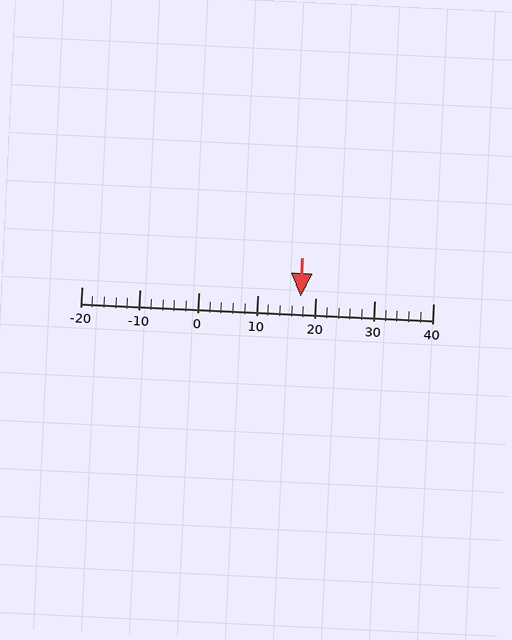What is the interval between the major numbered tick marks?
The major tick marks are spaced 10 units apart.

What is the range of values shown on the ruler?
The ruler shows values from -20 to 40.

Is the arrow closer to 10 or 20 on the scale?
The arrow is closer to 20.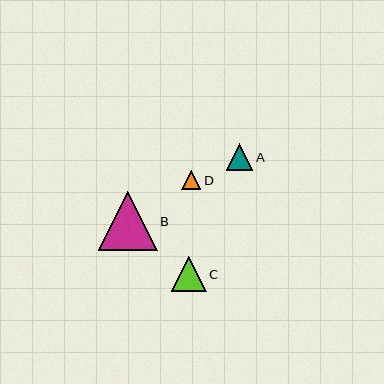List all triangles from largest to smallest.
From largest to smallest: B, C, A, D.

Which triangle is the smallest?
Triangle D is the smallest with a size of approximately 19 pixels.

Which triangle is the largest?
Triangle B is the largest with a size of approximately 59 pixels.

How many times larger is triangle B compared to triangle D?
Triangle B is approximately 3.1 times the size of triangle D.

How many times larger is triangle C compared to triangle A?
Triangle C is approximately 1.3 times the size of triangle A.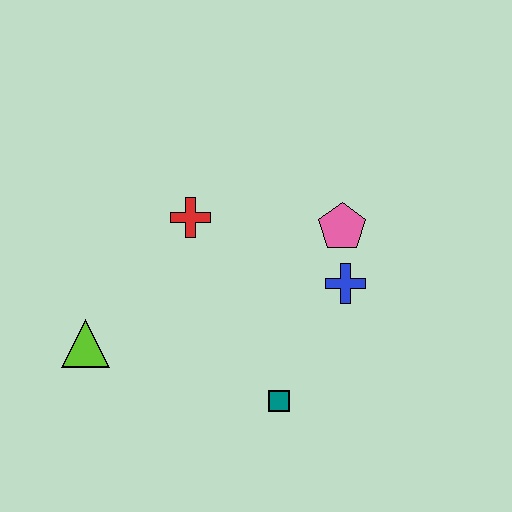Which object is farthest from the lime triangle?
The pink pentagon is farthest from the lime triangle.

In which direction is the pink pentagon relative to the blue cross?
The pink pentagon is above the blue cross.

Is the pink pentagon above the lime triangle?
Yes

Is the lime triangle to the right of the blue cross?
No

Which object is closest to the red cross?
The pink pentagon is closest to the red cross.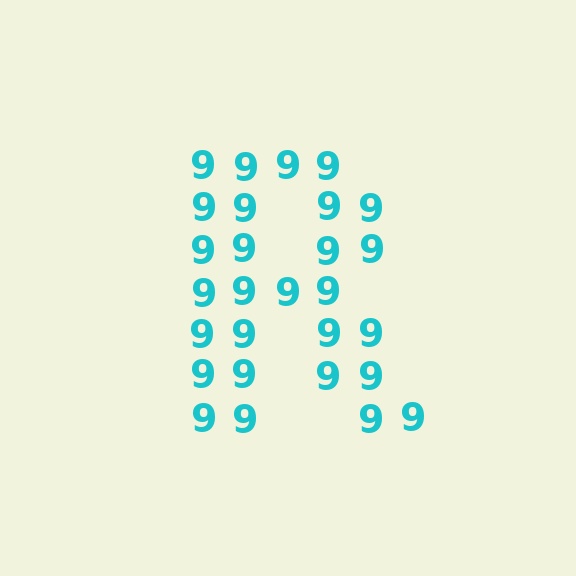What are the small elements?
The small elements are digit 9's.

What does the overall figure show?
The overall figure shows the letter R.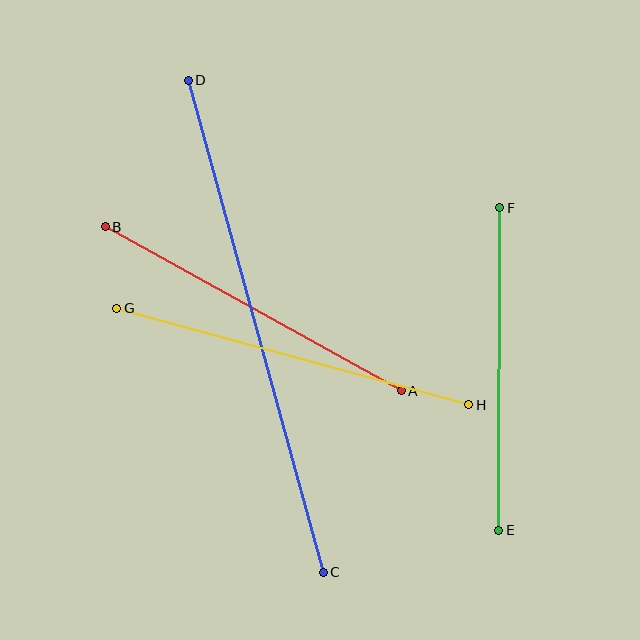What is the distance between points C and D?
The distance is approximately 510 pixels.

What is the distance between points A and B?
The distance is approximately 338 pixels.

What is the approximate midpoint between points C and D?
The midpoint is at approximately (256, 326) pixels.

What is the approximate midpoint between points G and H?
The midpoint is at approximately (293, 356) pixels.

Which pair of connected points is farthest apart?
Points C and D are farthest apart.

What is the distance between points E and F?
The distance is approximately 323 pixels.